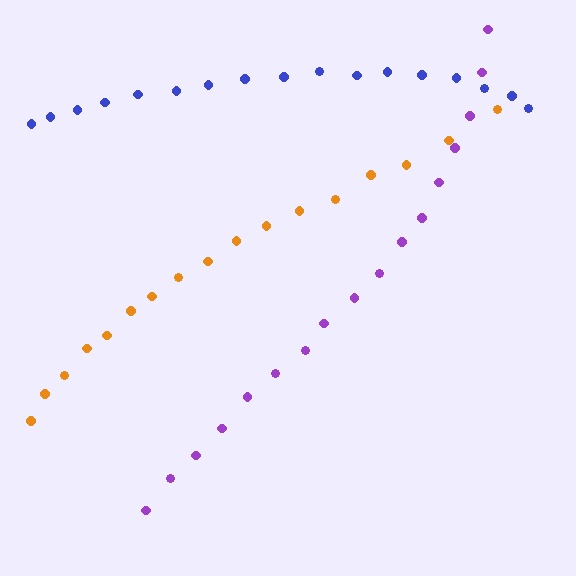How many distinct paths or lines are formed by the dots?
There are 3 distinct paths.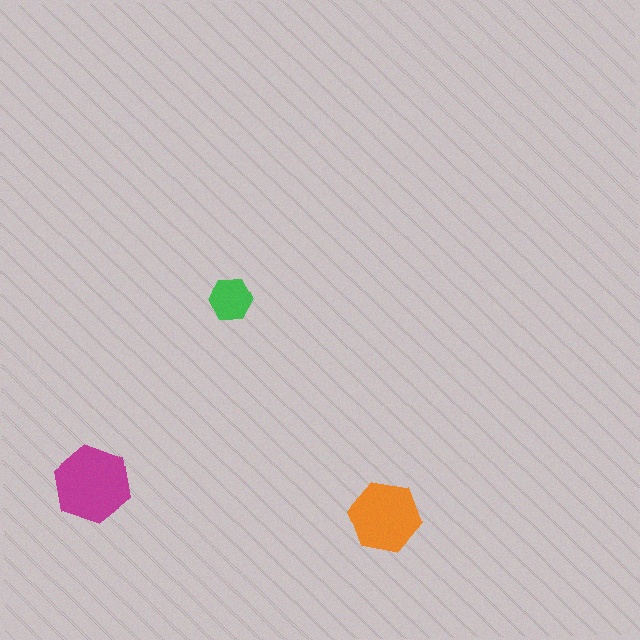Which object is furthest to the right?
The orange hexagon is rightmost.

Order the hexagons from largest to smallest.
the magenta one, the orange one, the green one.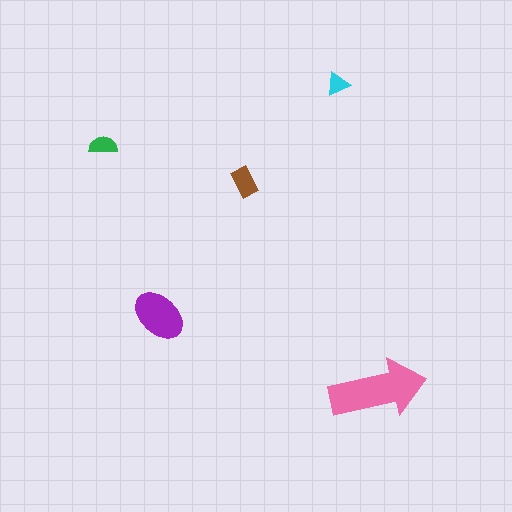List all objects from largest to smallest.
The pink arrow, the purple ellipse, the brown rectangle, the green semicircle, the cyan triangle.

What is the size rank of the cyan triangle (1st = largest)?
5th.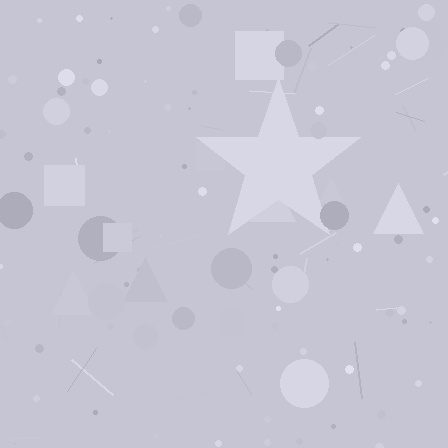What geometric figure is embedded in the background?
A star is embedded in the background.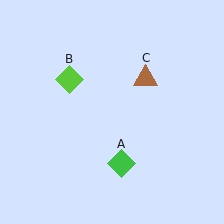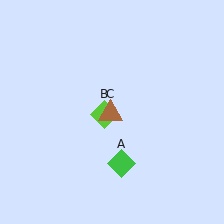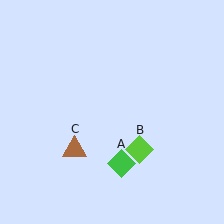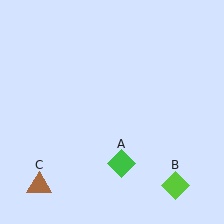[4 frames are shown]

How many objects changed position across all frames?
2 objects changed position: lime diamond (object B), brown triangle (object C).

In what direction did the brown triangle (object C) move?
The brown triangle (object C) moved down and to the left.